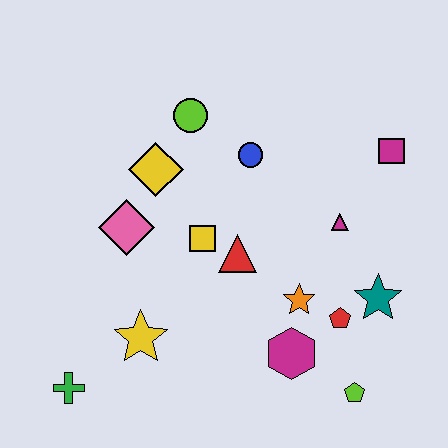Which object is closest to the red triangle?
The yellow square is closest to the red triangle.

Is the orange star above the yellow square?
No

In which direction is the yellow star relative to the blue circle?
The yellow star is below the blue circle.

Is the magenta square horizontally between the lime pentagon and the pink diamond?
No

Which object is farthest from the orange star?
The green cross is farthest from the orange star.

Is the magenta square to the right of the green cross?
Yes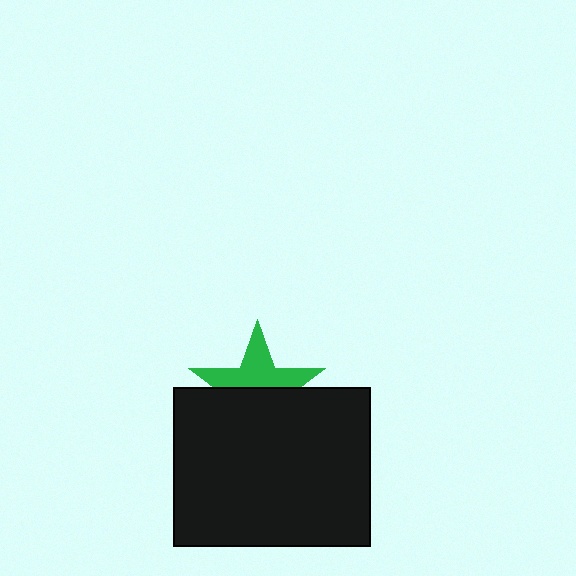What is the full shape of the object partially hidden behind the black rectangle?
The partially hidden object is a green star.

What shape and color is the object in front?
The object in front is a black rectangle.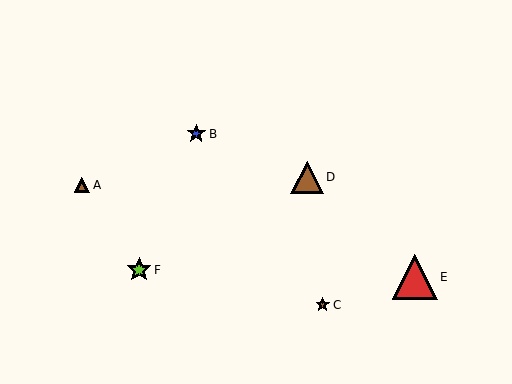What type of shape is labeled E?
Shape E is a red triangle.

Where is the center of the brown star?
The center of the brown star is at (323, 305).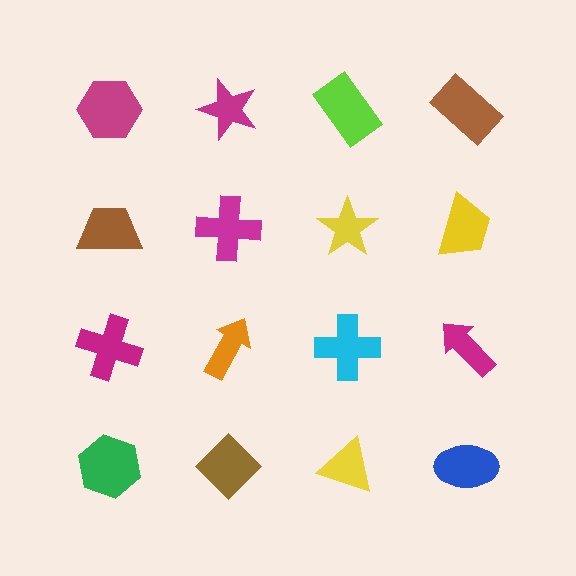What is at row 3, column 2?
An orange arrow.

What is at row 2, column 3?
A yellow star.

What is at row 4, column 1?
A green hexagon.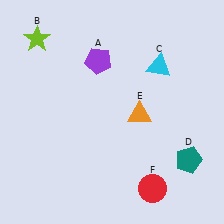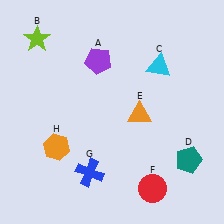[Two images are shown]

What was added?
A blue cross (G), an orange hexagon (H) were added in Image 2.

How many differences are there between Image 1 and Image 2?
There are 2 differences between the two images.